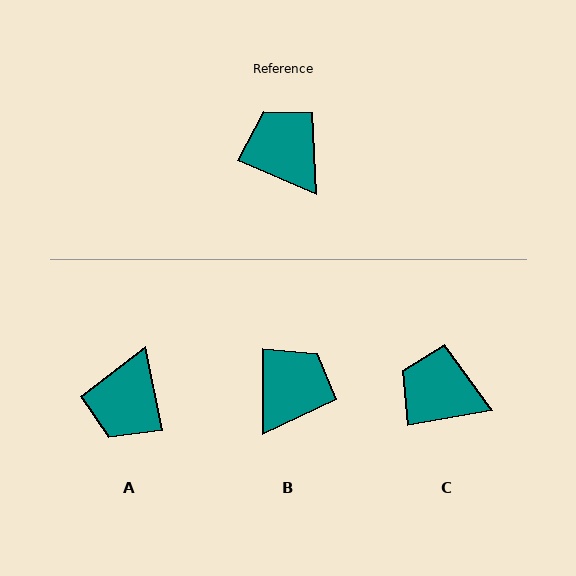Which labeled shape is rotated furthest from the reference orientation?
A, about 125 degrees away.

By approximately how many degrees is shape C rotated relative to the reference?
Approximately 33 degrees counter-clockwise.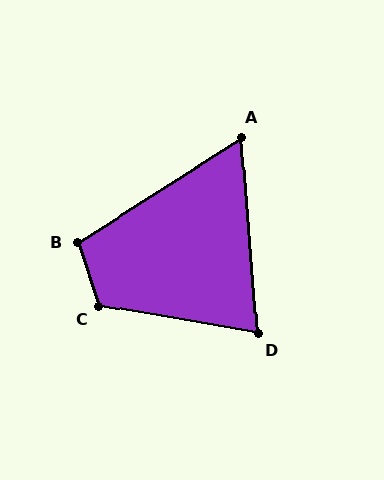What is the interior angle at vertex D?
Approximately 76 degrees (acute).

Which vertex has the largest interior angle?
C, at approximately 118 degrees.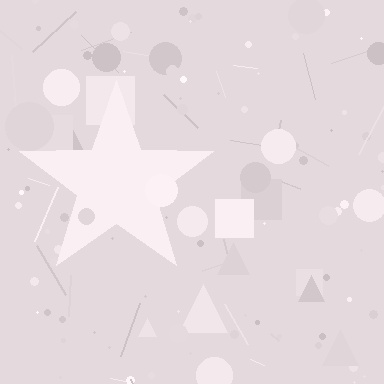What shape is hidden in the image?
A star is hidden in the image.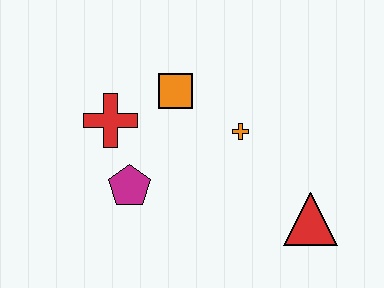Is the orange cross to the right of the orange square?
Yes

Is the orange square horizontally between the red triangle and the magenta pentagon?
Yes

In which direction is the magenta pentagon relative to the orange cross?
The magenta pentagon is to the left of the orange cross.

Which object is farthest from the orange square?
The red triangle is farthest from the orange square.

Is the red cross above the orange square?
No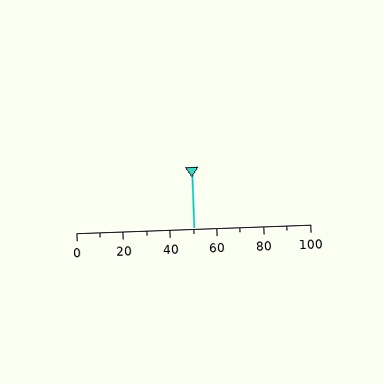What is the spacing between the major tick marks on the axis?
The major ticks are spaced 20 apart.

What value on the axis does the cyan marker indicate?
The marker indicates approximately 50.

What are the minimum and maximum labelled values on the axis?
The axis runs from 0 to 100.